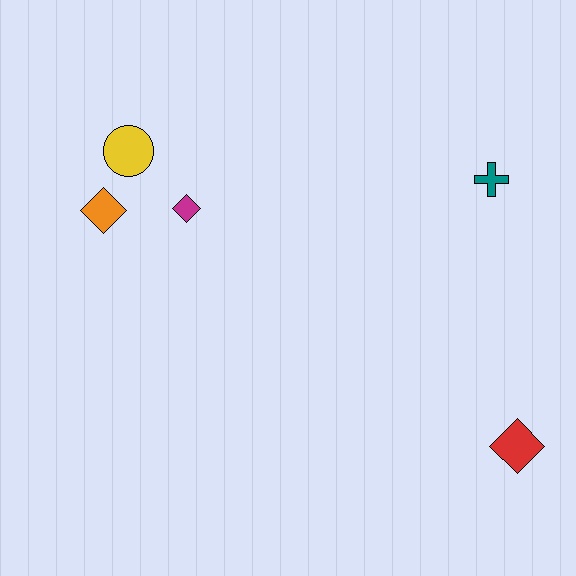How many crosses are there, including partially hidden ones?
There is 1 cross.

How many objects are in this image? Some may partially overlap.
There are 5 objects.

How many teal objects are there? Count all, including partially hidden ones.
There is 1 teal object.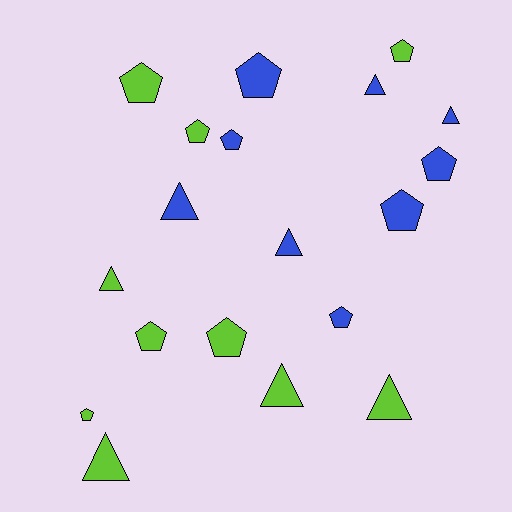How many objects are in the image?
There are 19 objects.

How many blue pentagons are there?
There are 5 blue pentagons.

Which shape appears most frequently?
Pentagon, with 11 objects.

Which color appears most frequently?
Lime, with 10 objects.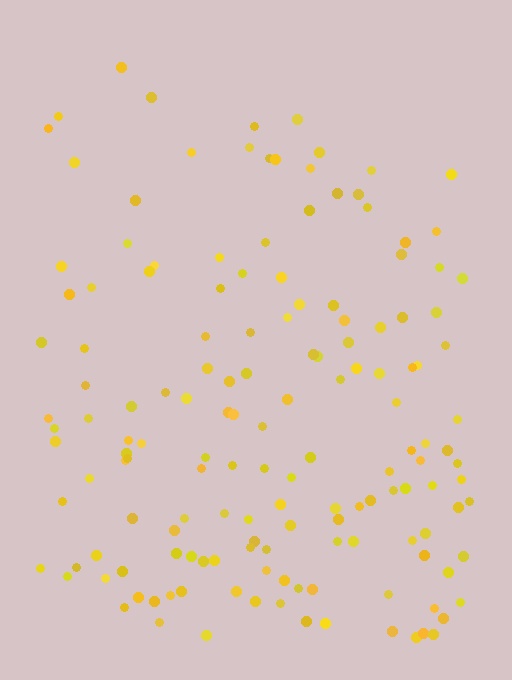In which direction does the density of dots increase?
From top to bottom, with the bottom side densest.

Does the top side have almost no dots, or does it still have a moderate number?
Still a moderate number, just noticeably fewer than the bottom.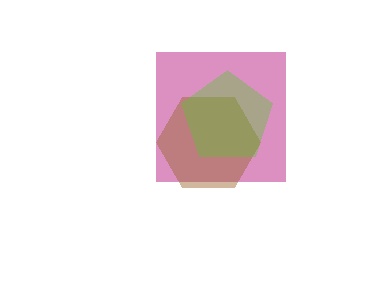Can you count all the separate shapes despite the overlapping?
Yes, there are 3 separate shapes.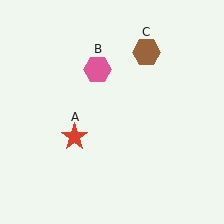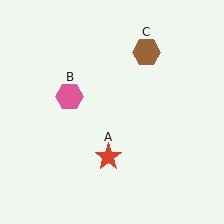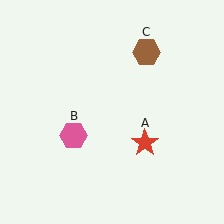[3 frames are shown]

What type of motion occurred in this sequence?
The red star (object A), pink hexagon (object B) rotated counterclockwise around the center of the scene.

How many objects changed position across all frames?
2 objects changed position: red star (object A), pink hexagon (object B).